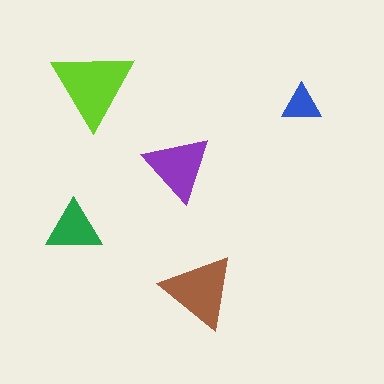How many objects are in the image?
There are 5 objects in the image.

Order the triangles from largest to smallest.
the lime one, the brown one, the purple one, the green one, the blue one.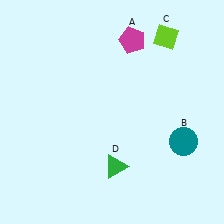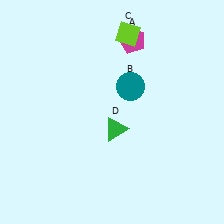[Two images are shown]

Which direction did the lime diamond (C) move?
The lime diamond (C) moved left.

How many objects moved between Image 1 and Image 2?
3 objects moved between the two images.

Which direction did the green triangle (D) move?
The green triangle (D) moved up.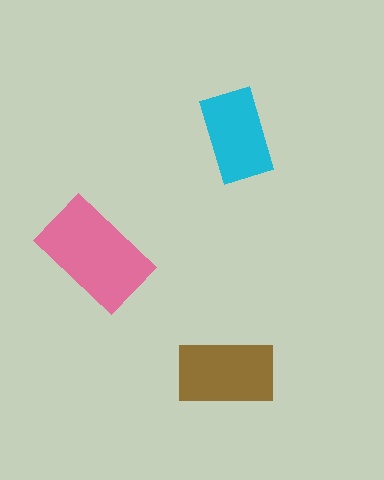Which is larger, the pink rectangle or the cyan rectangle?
The pink one.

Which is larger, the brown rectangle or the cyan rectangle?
The brown one.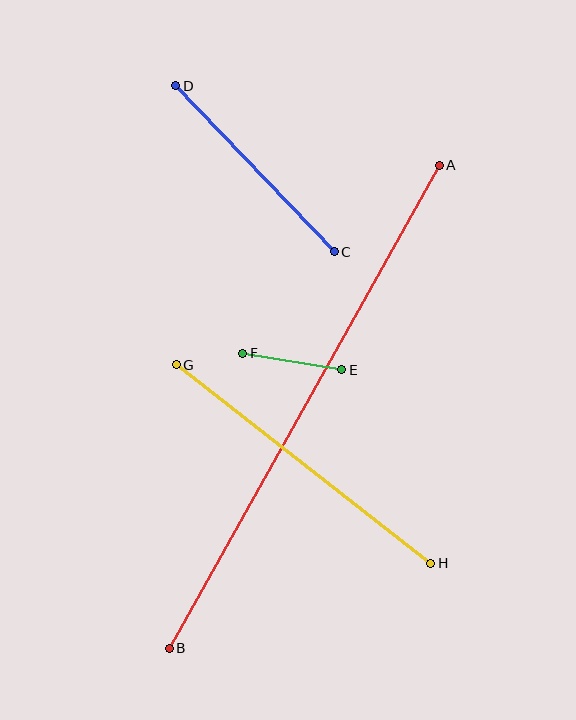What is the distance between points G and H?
The distance is approximately 323 pixels.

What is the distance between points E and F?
The distance is approximately 101 pixels.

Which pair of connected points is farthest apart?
Points A and B are farthest apart.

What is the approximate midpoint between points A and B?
The midpoint is at approximately (304, 407) pixels.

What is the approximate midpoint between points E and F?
The midpoint is at approximately (292, 361) pixels.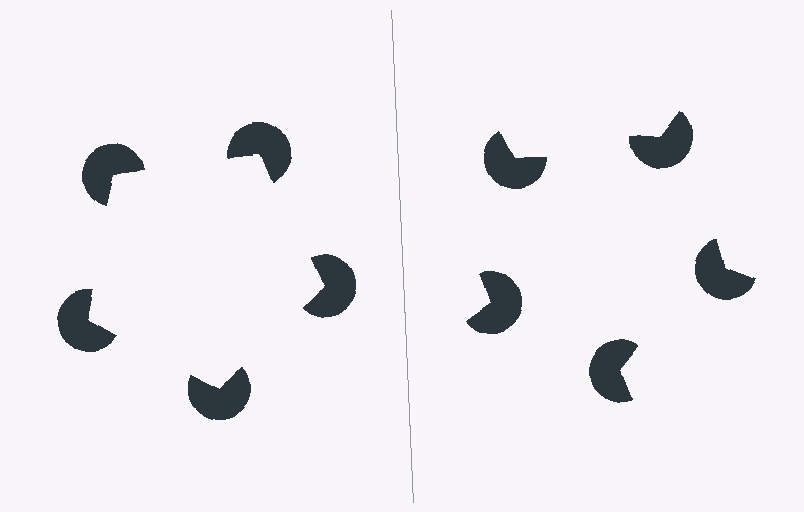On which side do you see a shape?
An illusory pentagon appears on the left side. On the right side the wedge cuts are rotated, so no coherent shape forms.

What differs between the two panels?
The pac-man discs are positioned identically on both sides; only the wedge orientations differ. On the left they align to a pentagon; on the right they are misaligned.